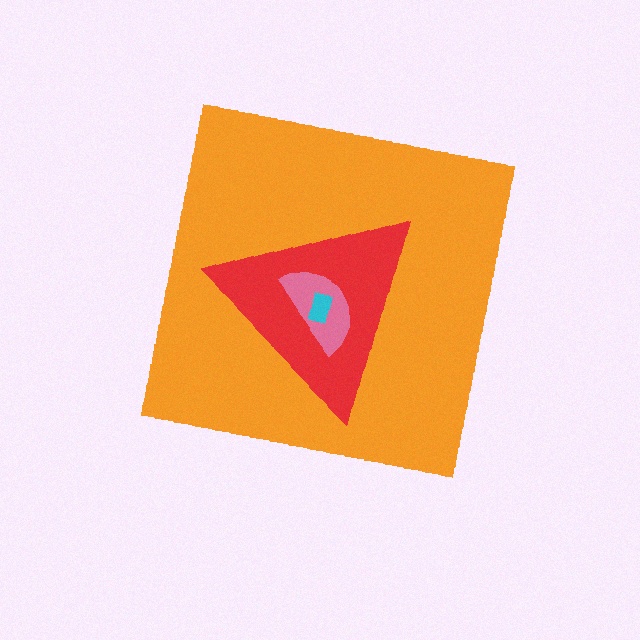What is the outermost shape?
The orange square.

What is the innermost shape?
The cyan rectangle.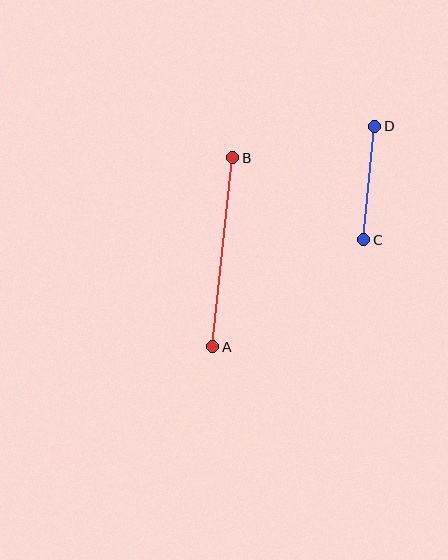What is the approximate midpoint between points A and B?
The midpoint is at approximately (223, 252) pixels.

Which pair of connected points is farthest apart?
Points A and B are farthest apart.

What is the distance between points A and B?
The distance is approximately 190 pixels.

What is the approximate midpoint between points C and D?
The midpoint is at approximately (369, 183) pixels.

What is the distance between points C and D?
The distance is approximately 114 pixels.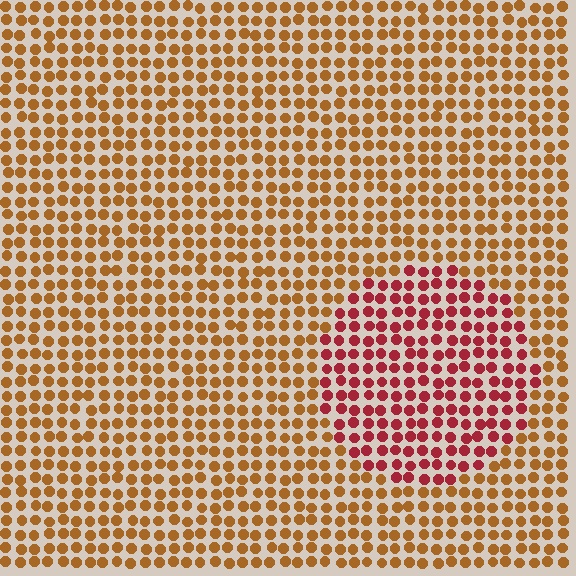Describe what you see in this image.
The image is filled with small brown elements in a uniform arrangement. A circle-shaped region is visible where the elements are tinted to a slightly different hue, forming a subtle color boundary.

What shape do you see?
I see a circle.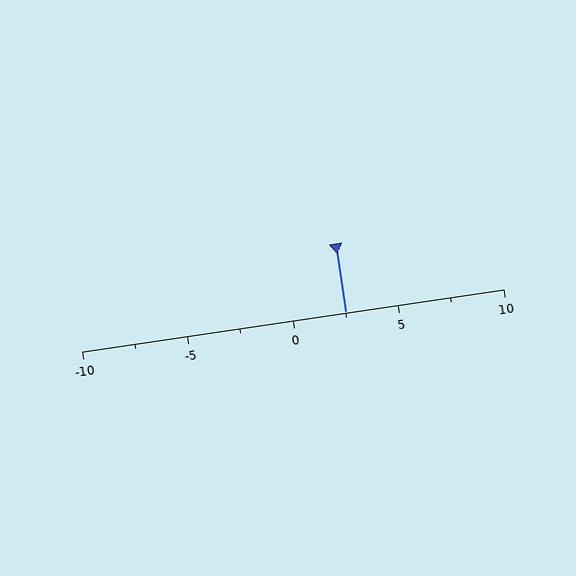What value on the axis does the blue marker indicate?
The marker indicates approximately 2.5.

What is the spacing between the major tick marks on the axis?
The major ticks are spaced 5 apart.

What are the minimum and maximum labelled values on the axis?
The axis runs from -10 to 10.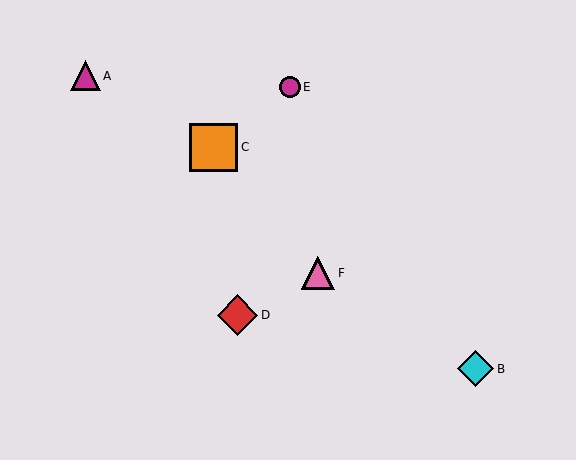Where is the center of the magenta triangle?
The center of the magenta triangle is at (85, 76).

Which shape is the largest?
The orange square (labeled C) is the largest.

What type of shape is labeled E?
Shape E is a magenta circle.